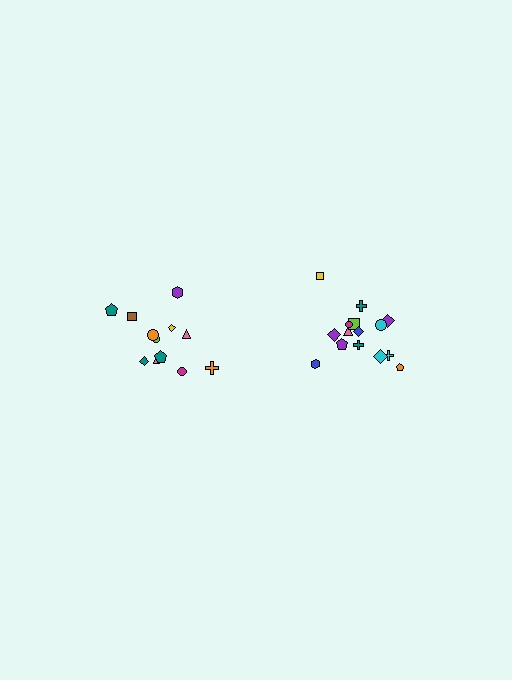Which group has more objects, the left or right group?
The right group.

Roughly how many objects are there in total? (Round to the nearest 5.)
Roughly 25 objects in total.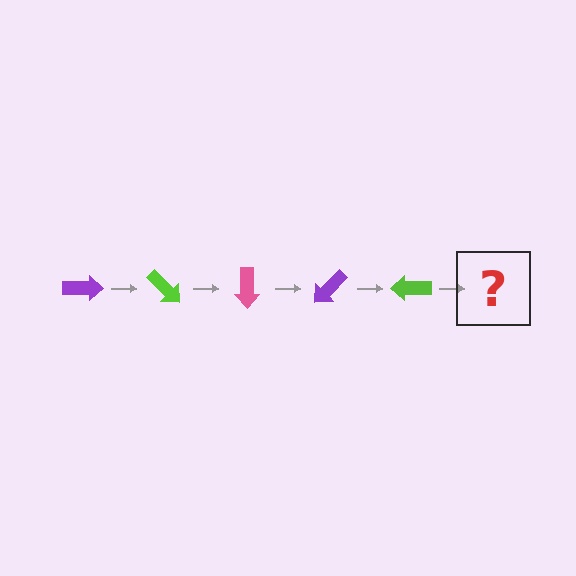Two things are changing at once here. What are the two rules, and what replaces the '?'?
The two rules are that it rotates 45 degrees each step and the color cycles through purple, lime, and pink. The '?' should be a pink arrow, rotated 225 degrees from the start.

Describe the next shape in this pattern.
It should be a pink arrow, rotated 225 degrees from the start.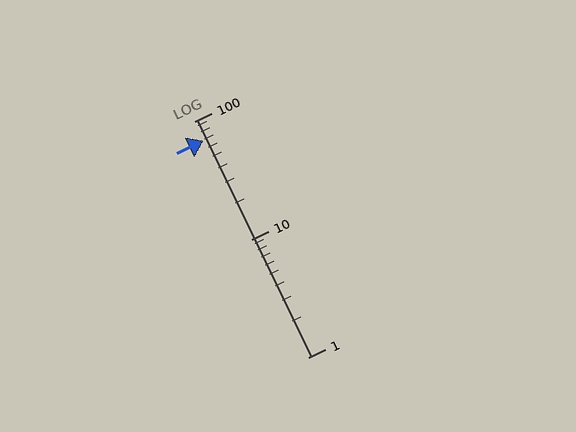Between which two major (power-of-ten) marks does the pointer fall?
The pointer is between 10 and 100.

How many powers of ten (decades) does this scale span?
The scale spans 2 decades, from 1 to 100.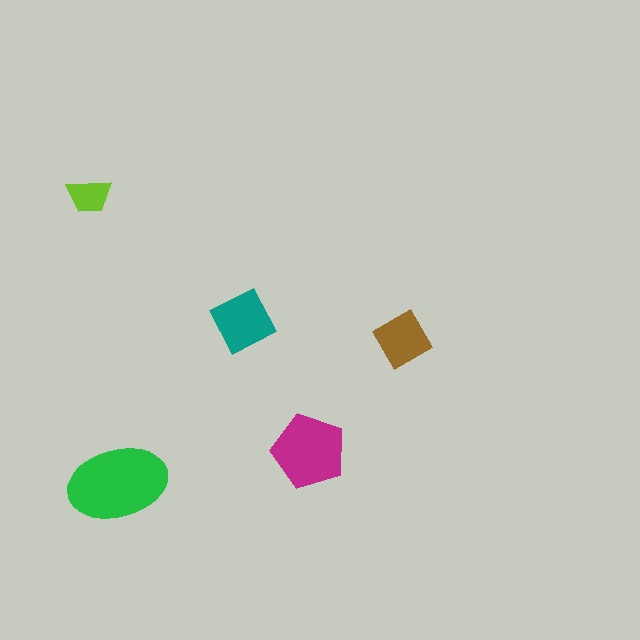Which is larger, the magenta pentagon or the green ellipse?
The green ellipse.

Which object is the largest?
The green ellipse.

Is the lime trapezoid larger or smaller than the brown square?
Smaller.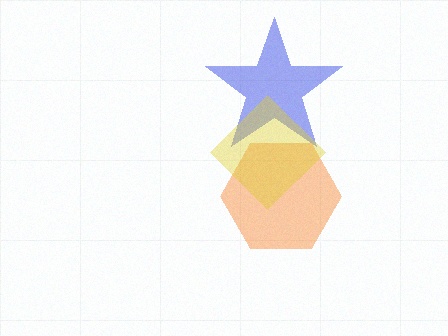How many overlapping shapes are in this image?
There are 3 overlapping shapes in the image.